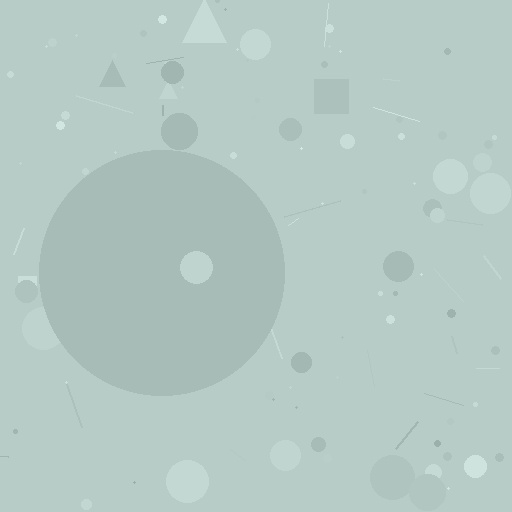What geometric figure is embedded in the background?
A circle is embedded in the background.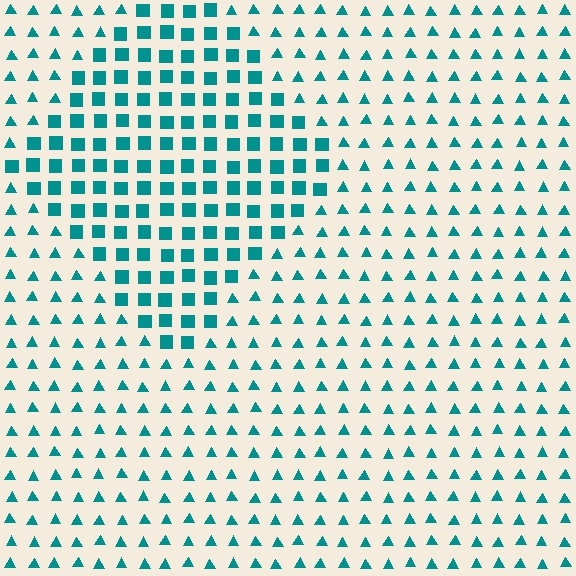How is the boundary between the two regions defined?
The boundary is defined by a change in element shape: squares inside vs. triangles outside. All elements share the same color and spacing.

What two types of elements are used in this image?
The image uses squares inside the diamond region and triangles outside it.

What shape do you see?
I see a diamond.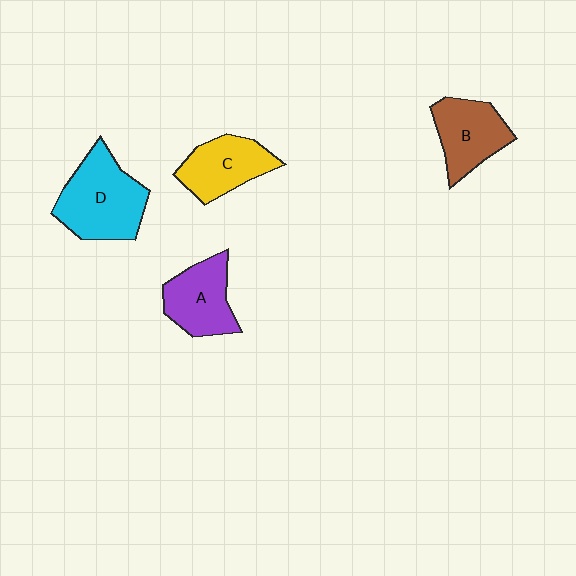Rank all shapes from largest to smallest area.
From largest to smallest: D (cyan), B (brown), A (purple), C (yellow).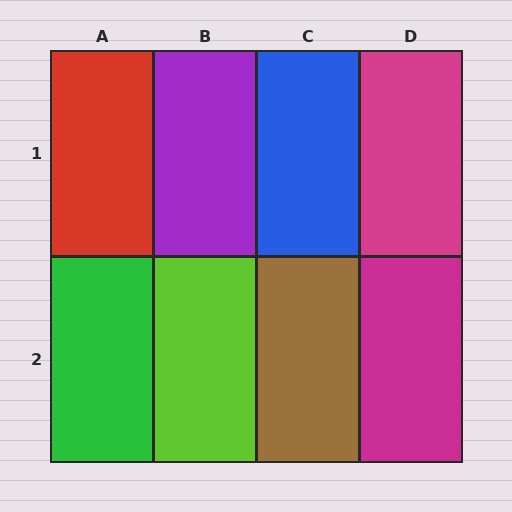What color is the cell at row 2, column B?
Lime.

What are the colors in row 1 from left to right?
Red, purple, blue, magenta.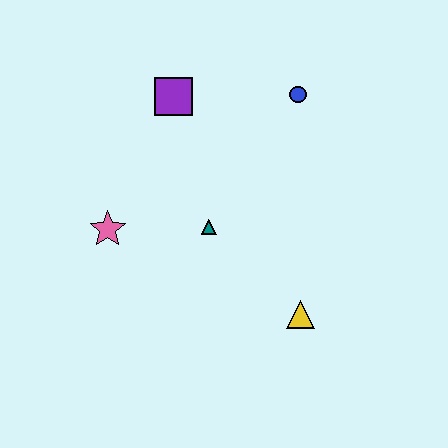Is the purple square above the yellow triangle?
Yes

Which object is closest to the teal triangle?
The pink star is closest to the teal triangle.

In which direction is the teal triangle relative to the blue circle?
The teal triangle is below the blue circle.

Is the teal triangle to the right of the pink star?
Yes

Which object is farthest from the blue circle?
The pink star is farthest from the blue circle.